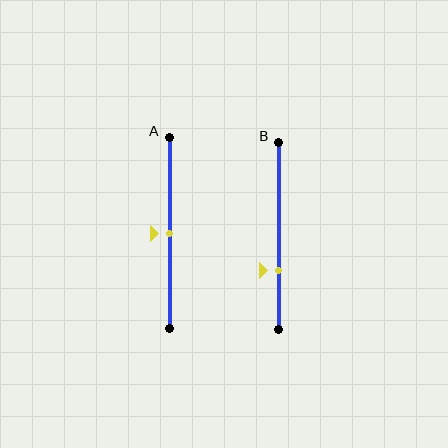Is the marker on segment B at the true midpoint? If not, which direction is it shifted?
No, the marker on segment B is shifted downward by about 18% of the segment length.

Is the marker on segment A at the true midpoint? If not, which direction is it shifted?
Yes, the marker on segment A is at the true midpoint.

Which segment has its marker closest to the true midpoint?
Segment A has its marker closest to the true midpoint.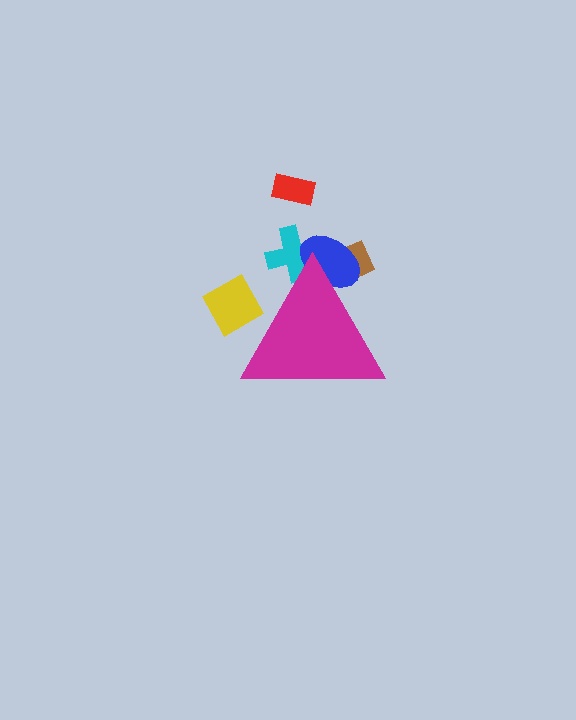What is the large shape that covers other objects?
A magenta triangle.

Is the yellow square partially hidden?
Yes, the yellow square is partially hidden behind the magenta triangle.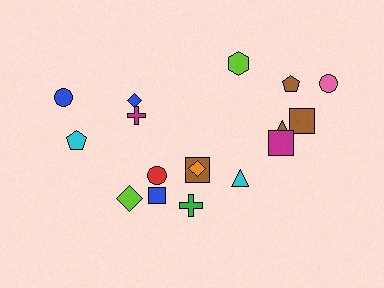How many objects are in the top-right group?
There are 7 objects.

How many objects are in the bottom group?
There are 6 objects.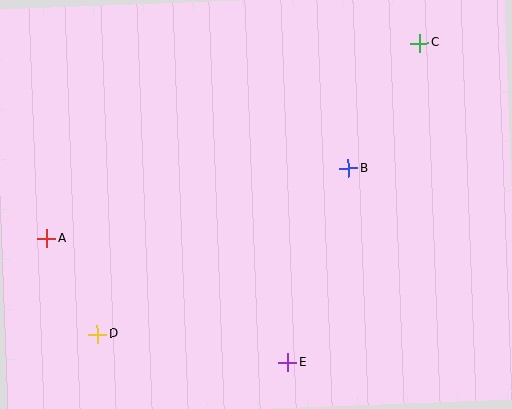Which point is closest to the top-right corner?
Point C is closest to the top-right corner.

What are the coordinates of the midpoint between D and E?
The midpoint between D and E is at (193, 348).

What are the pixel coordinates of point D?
Point D is at (98, 334).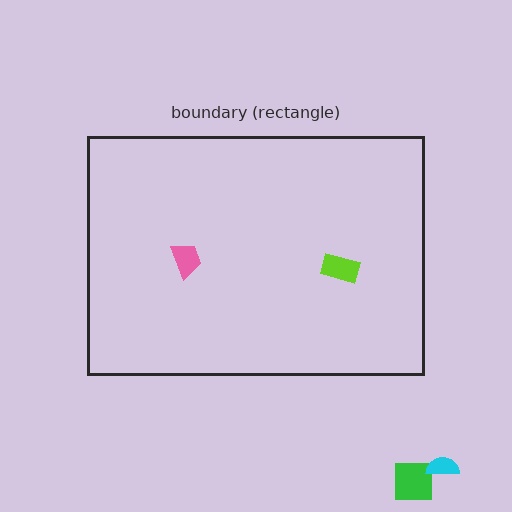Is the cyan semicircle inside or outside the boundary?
Outside.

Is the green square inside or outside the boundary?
Outside.